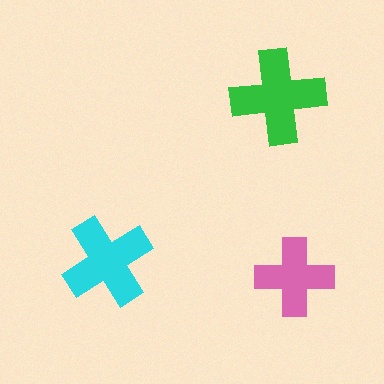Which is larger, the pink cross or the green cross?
The green one.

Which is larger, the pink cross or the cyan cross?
The cyan one.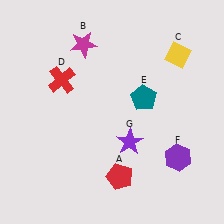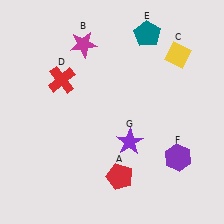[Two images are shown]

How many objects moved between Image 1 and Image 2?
1 object moved between the two images.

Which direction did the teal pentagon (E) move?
The teal pentagon (E) moved up.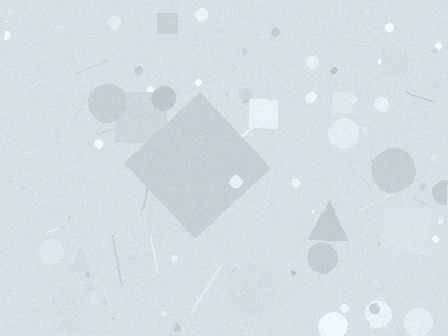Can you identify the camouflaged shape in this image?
The camouflaged shape is a diamond.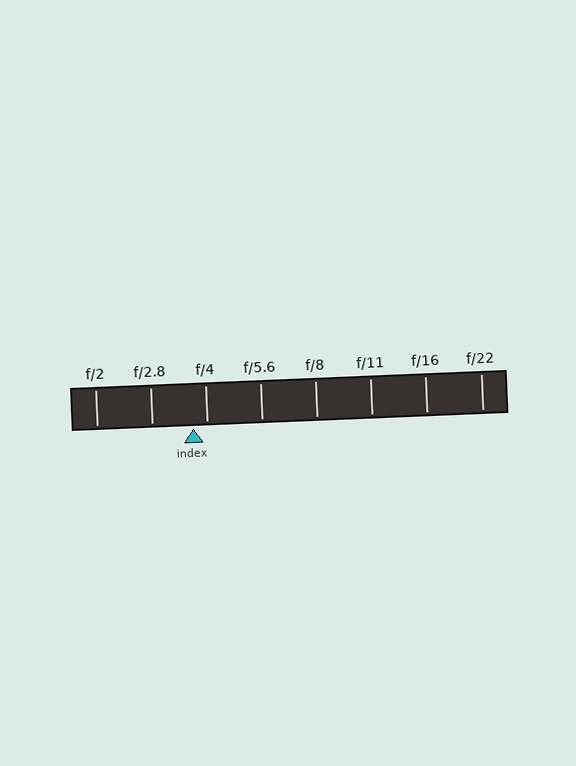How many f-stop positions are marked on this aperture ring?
There are 8 f-stop positions marked.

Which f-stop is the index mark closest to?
The index mark is closest to f/4.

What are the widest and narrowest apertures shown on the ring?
The widest aperture shown is f/2 and the narrowest is f/22.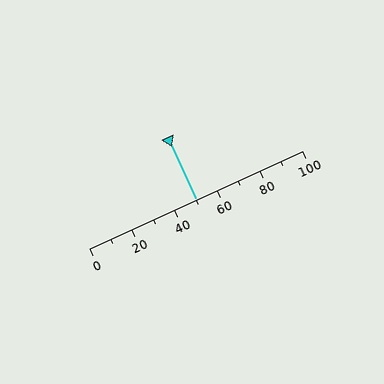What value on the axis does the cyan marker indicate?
The marker indicates approximately 50.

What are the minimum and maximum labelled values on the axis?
The axis runs from 0 to 100.